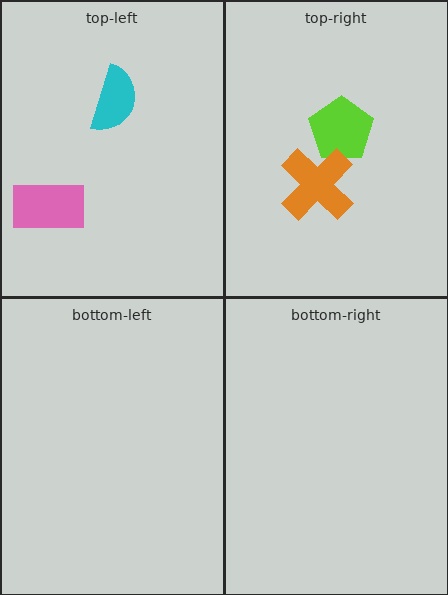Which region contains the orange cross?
The top-right region.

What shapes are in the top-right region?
The lime pentagon, the orange cross.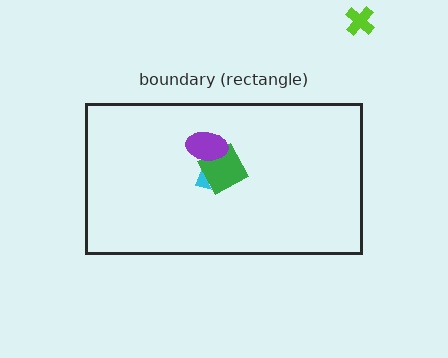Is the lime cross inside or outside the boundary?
Outside.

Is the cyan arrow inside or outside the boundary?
Inside.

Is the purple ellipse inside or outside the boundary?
Inside.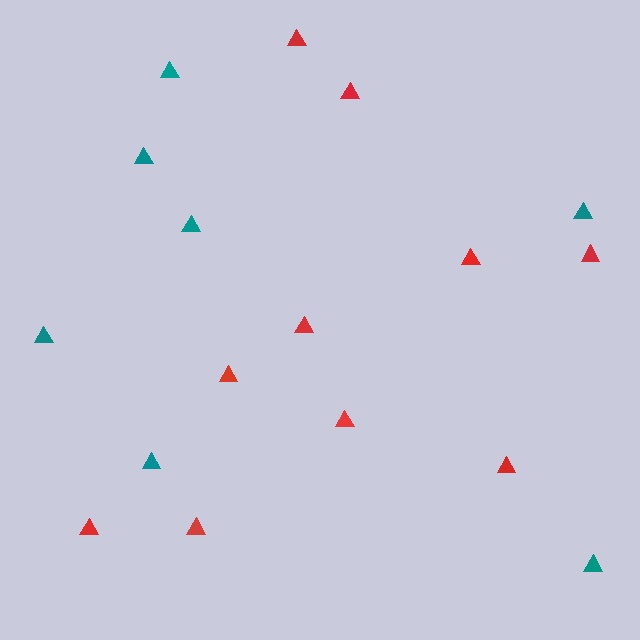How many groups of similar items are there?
There are 2 groups: one group of teal triangles (7) and one group of red triangles (10).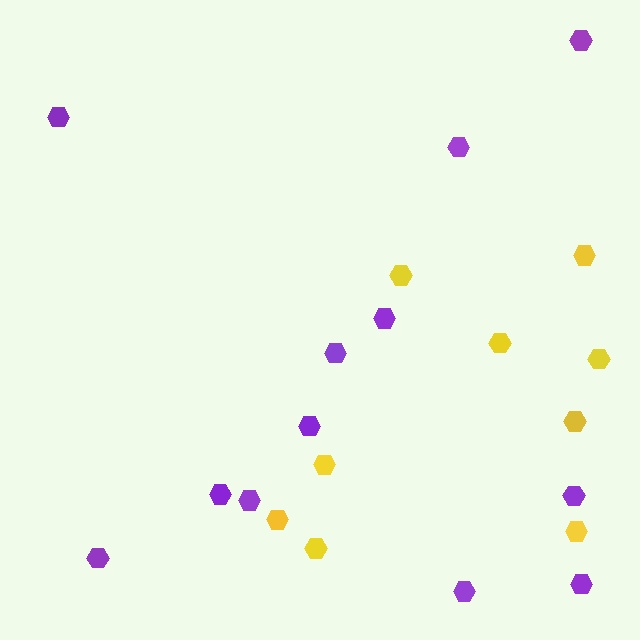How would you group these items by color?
There are 2 groups: one group of purple hexagons (12) and one group of yellow hexagons (9).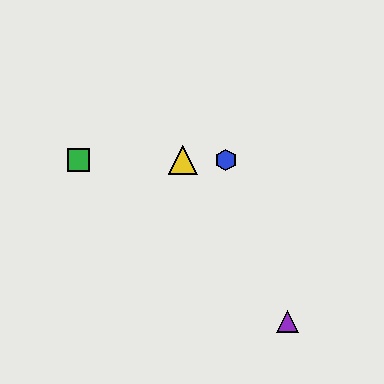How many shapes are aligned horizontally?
4 shapes (the red triangle, the blue hexagon, the green square, the yellow triangle) are aligned horizontally.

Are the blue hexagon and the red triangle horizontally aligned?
Yes, both are at y≈160.